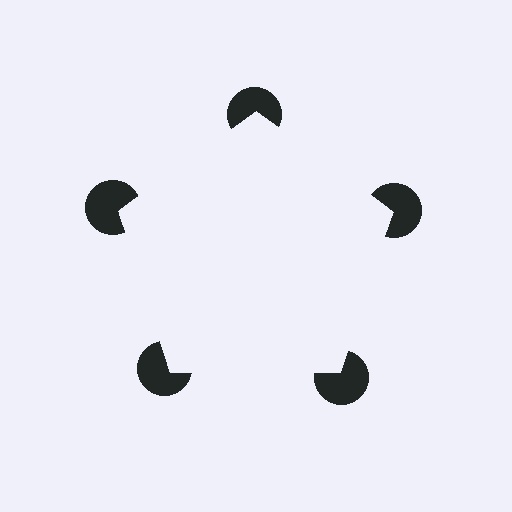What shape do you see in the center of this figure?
An illusory pentagon — its edges are inferred from the aligned wedge cuts in the pac-man discs, not physically drawn.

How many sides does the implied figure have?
5 sides.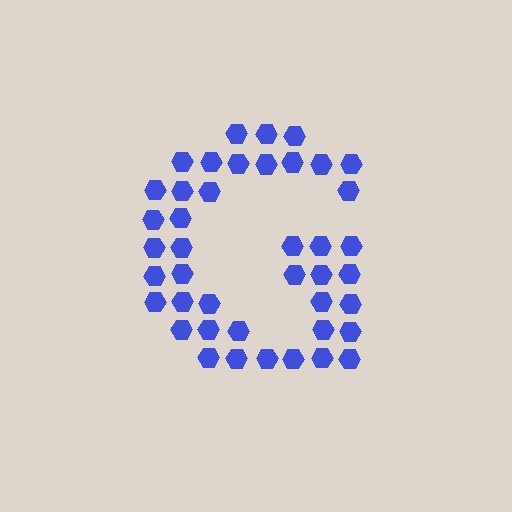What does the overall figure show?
The overall figure shows the letter G.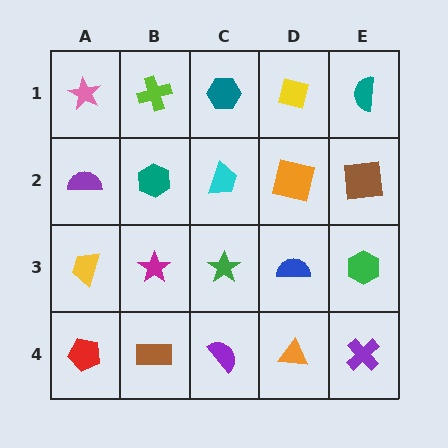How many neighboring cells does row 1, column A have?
2.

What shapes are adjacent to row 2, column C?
A teal hexagon (row 1, column C), a green star (row 3, column C), a teal hexagon (row 2, column B), an orange square (row 2, column D).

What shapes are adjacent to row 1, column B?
A teal hexagon (row 2, column B), a pink star (row 1, column A), a teal hexagon (row 1, column C).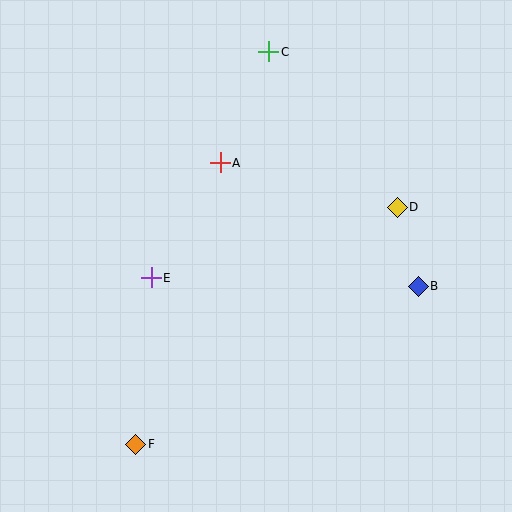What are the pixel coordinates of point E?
Point E is at (151, 278).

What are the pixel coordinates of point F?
Point F is at (136, 444).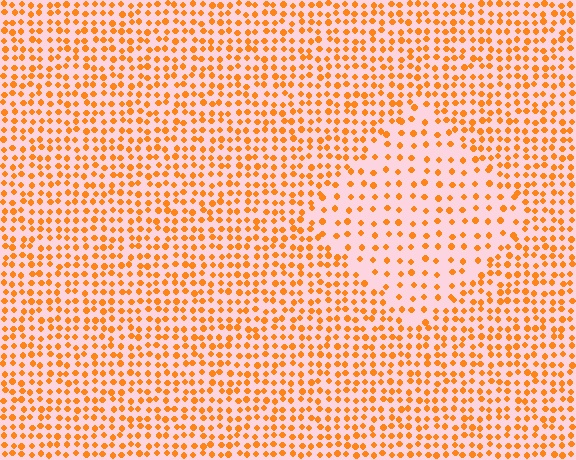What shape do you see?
I see a diamond.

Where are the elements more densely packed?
The elements are more densely packed outside the diamond boundary.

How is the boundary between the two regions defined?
The boundary is defined by a change in element density (approximately 2.0x ratio). All elements are the same color, size, and shape.